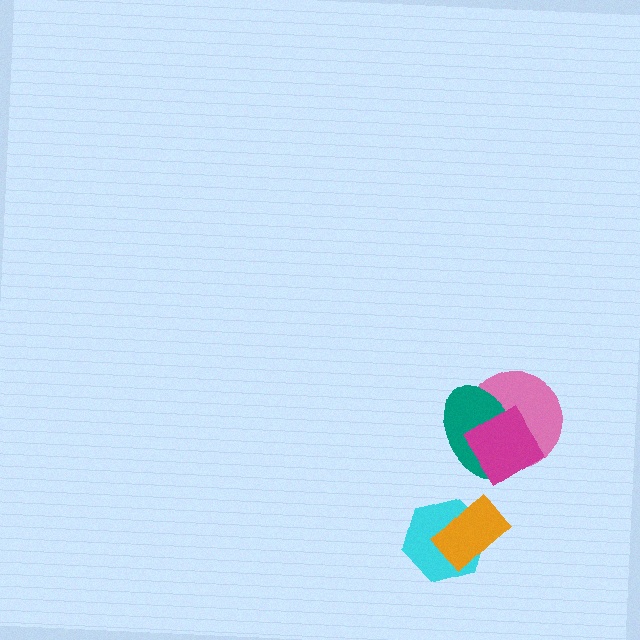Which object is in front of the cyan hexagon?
The orange rectangle is in front of the cyan hexagon.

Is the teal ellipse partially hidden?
Yes, it is partially covered by another shape.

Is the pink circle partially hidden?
Yes, it is partially covered by another shape.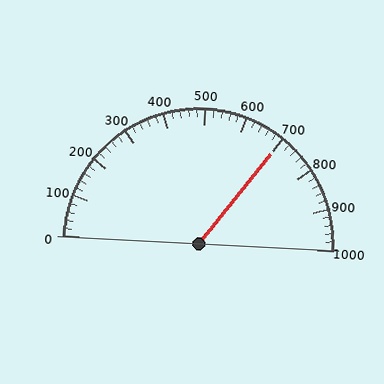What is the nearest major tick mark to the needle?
The nearest major tick mark is 700.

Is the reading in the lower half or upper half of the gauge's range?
The reading is in the upper half of the range (0 to 1000).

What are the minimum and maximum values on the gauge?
The gauge ranges from 0 to 1000.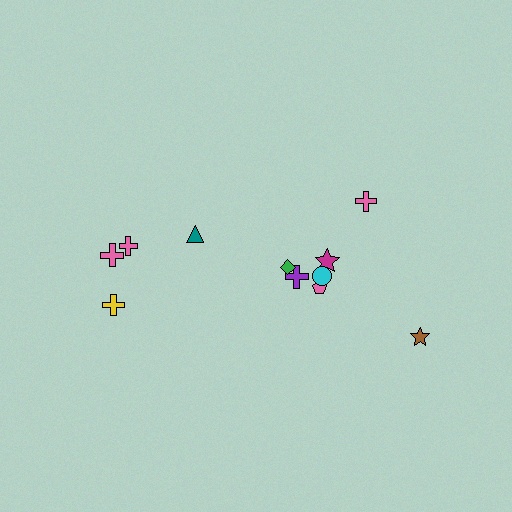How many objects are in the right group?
There are 7 objects.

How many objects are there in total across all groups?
There are 11 objects.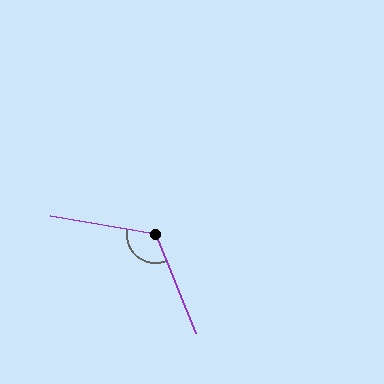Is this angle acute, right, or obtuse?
It is obtuse.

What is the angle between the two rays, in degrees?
Approximately 122 degrees.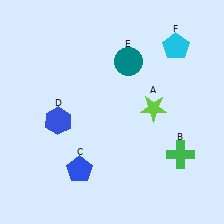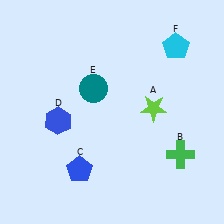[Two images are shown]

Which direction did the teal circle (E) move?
The teal circle (E) moved left.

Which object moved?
The teal circle (E) moved left.